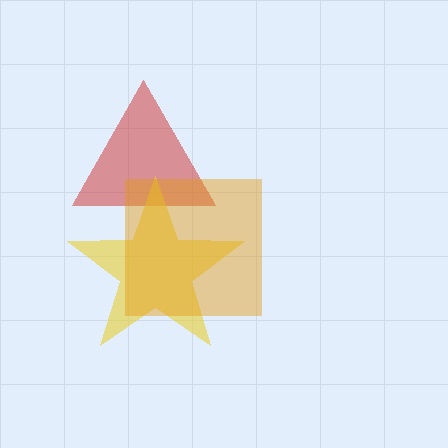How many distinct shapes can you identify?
There are 3 distinct shapes: a red triangle, a yellow star, an orange square.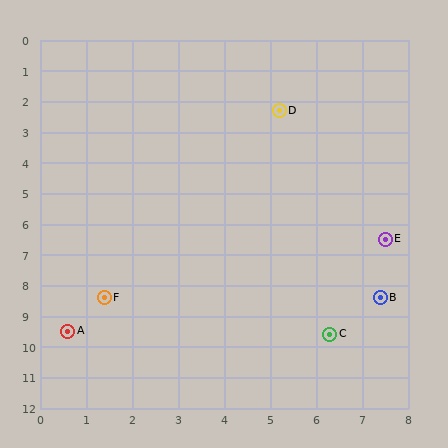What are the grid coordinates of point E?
Point E is at approximately (7.5, 6.5).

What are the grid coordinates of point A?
Point A is at approximately (0.6, 9.5).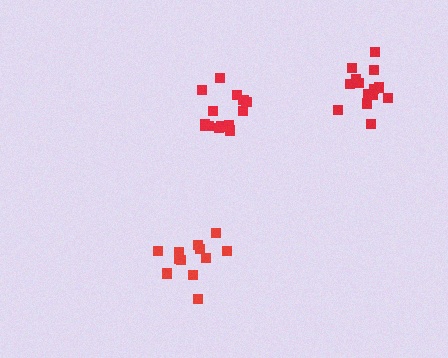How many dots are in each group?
Group 1: 14 dots, Group 2: 14 dots, Group 3: 12 dots (40 total).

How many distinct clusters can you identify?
There are 3 distinct clusters.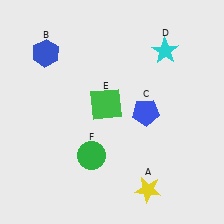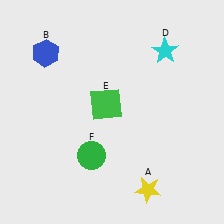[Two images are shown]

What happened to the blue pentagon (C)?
The blue pentagon (C) was removed in Image 2. It was in the bottom-right area of Image 1.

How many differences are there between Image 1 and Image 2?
There is 1 difference between the two images.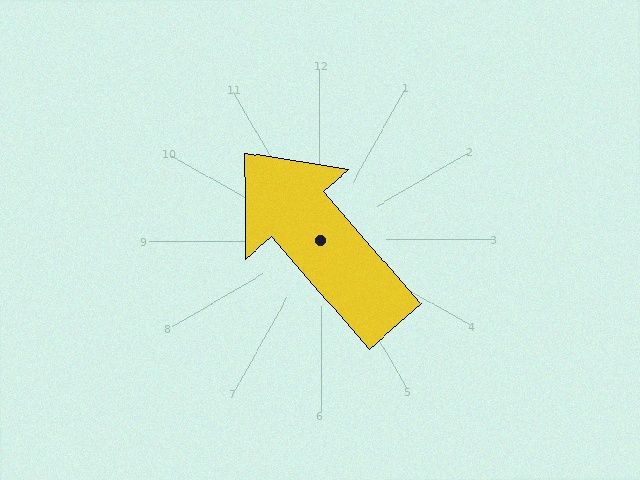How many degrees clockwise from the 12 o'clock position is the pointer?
Approximately 319 degrees.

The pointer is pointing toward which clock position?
Roughly 11 o'clock.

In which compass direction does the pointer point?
Northwest.